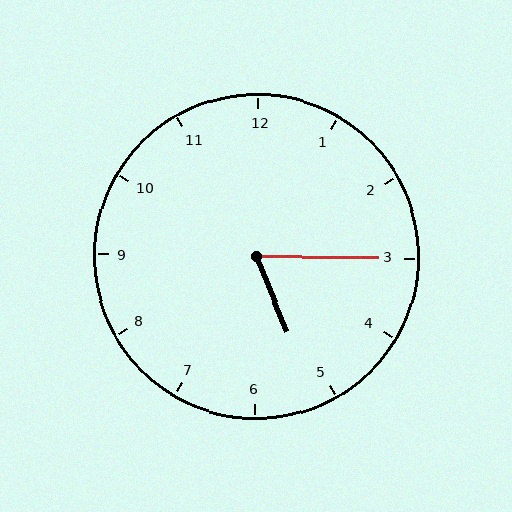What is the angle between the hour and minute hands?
Approximately 68 degrees.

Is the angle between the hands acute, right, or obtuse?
It is acute.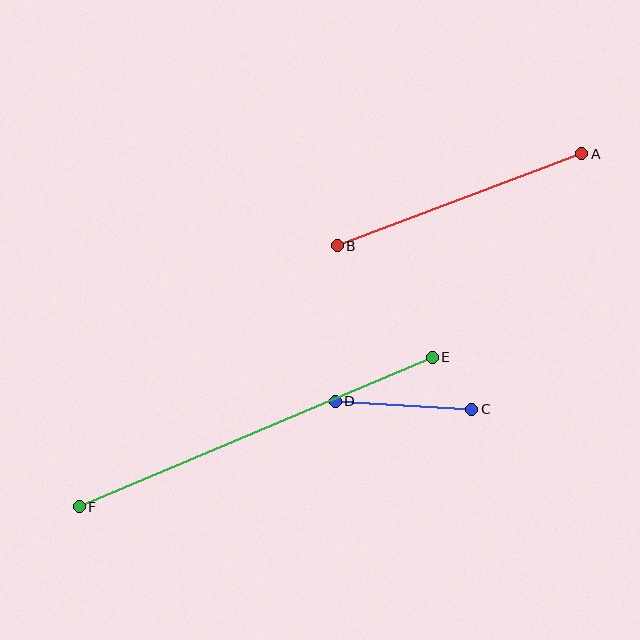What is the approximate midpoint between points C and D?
The midpoint is at approximately (403, 405) pixels.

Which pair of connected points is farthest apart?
Points E and F are farthest apart.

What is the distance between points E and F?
The distance is approximately 383 pixels.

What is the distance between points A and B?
The distance is approximately 261 pixels.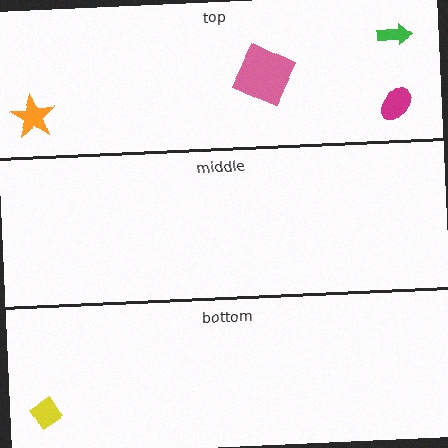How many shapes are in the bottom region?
1.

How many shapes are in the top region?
4.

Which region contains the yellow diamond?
The bottom region.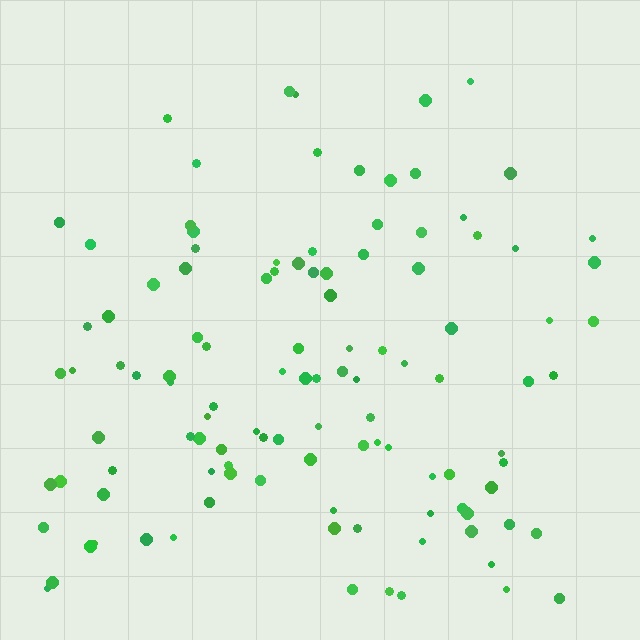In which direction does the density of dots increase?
From top to bottom, with the bottom side densest.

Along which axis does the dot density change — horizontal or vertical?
Vertical.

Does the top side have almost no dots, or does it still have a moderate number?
Still a moderate number, just noticeably fewer than the bottom.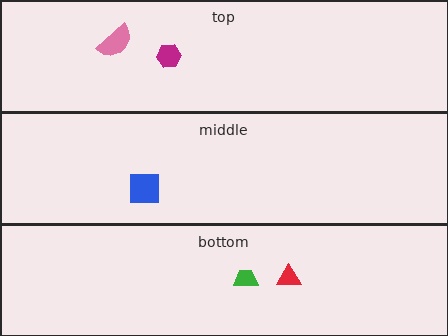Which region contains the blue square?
The middle region.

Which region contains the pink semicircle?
The top region.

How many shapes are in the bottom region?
2.